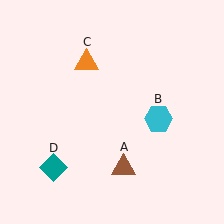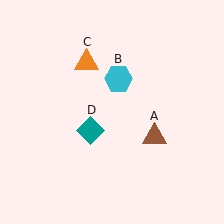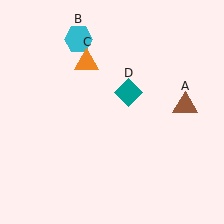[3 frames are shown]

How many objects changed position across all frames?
3 objects changed position: brown triangle (object A), cyan hexagon (object B), teal diamond (object D).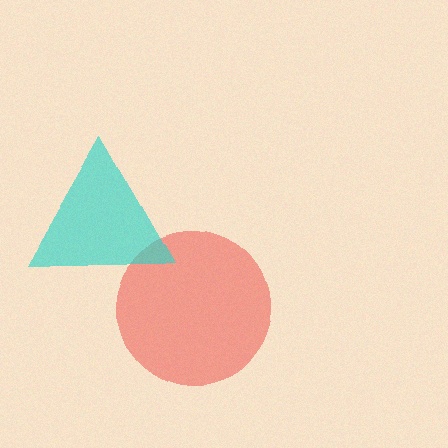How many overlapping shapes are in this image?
There are 2 overlapping shapes in the image.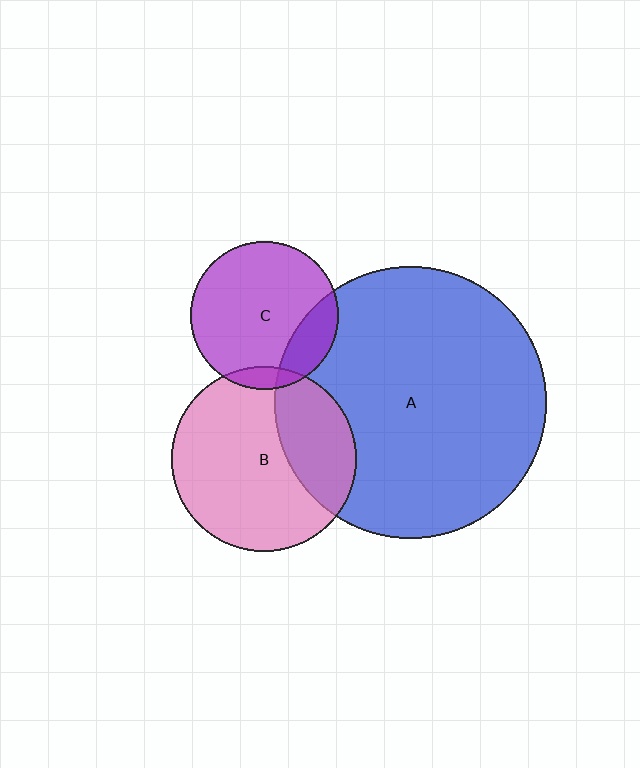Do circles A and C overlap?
Yes.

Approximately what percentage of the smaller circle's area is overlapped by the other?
Approximately 20%.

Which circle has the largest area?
Circle A (blue).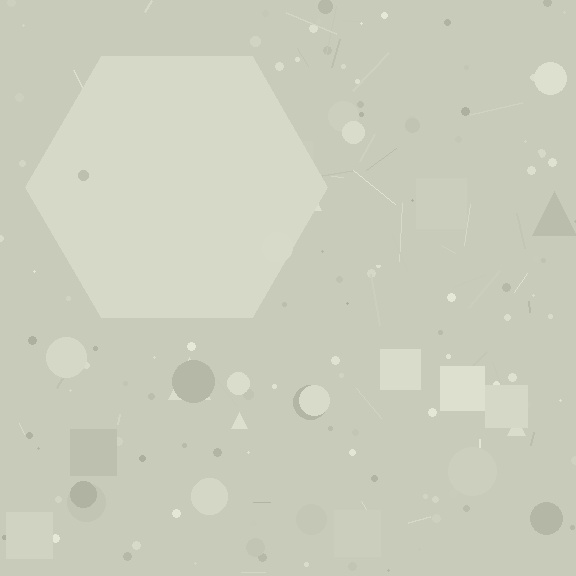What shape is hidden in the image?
A hexagon is hidden in the image.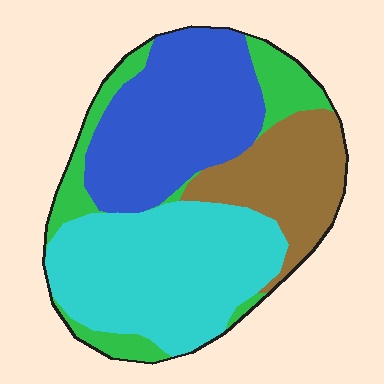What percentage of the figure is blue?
Blue takes up between a sixth and a third of the figure.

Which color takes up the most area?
Cyan, at roughly 35%.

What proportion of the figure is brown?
Brown covers about 20% of the figure.